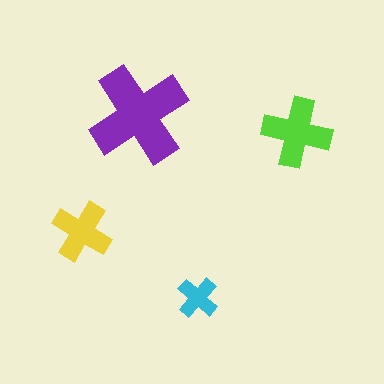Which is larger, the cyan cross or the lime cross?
The lime one.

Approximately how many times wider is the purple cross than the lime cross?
About 1.5 times wider.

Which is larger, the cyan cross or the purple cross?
The purple one.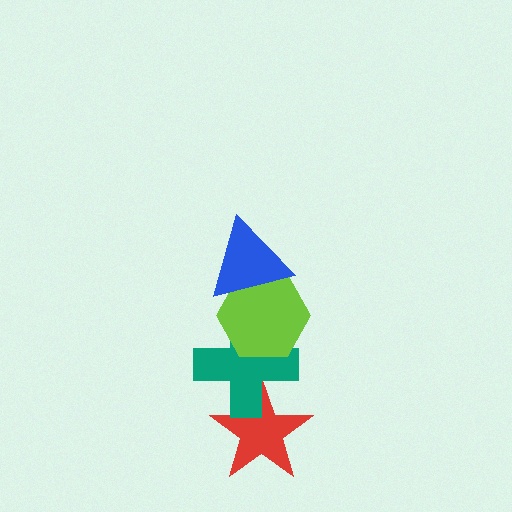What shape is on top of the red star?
The teal cross is on top of the red star.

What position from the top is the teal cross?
The teal cross is 3rd from the top.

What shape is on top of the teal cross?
The lime hexagon is on top of the teal cross.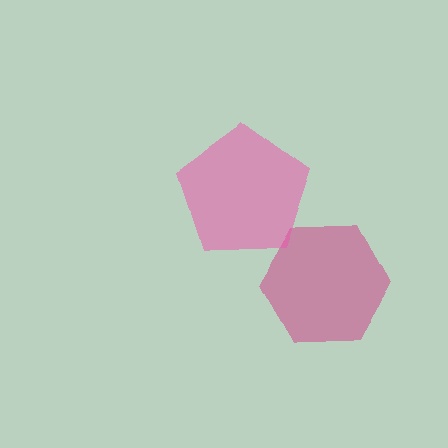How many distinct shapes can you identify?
There are 2 distinct shapes: a magenta hexagon, a pink pentagon.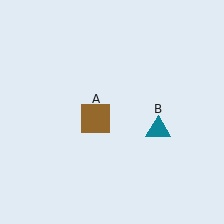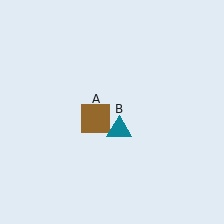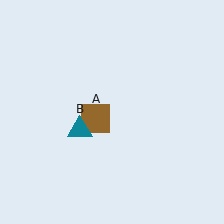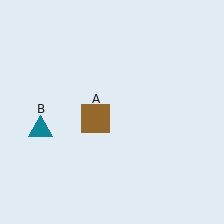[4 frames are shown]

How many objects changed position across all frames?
1 object changed position: teal triangle (object B).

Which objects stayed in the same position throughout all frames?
Brown square (object A) remained stationary.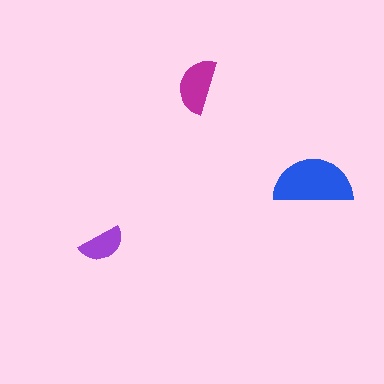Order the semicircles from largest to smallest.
the blue one, the magenta one, the purple one.